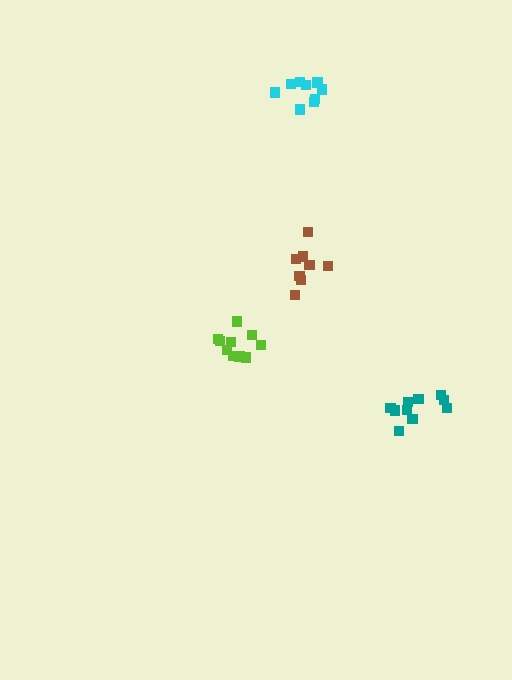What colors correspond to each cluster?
The clusters are colored: brown, cyan, teal, lime.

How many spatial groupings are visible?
There are 4 spatial groupings.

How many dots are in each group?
Group 1: 8 dots, Group 2: 9 dots, Group 3: 10 dots, Group 4: 10 dots (37 total).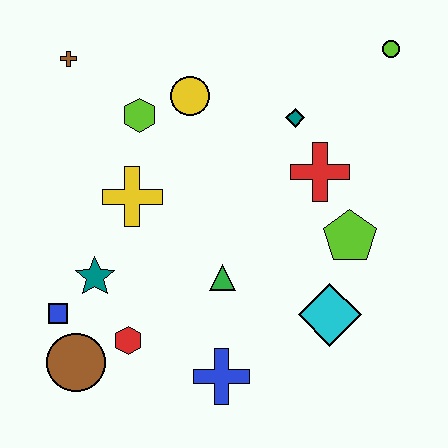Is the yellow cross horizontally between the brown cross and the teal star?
No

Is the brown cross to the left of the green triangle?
Yes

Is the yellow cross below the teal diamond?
Yes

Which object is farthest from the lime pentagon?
The brown cross is farthest from the lime pentagon.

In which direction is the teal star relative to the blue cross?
The teal star is to the left of the blue cross.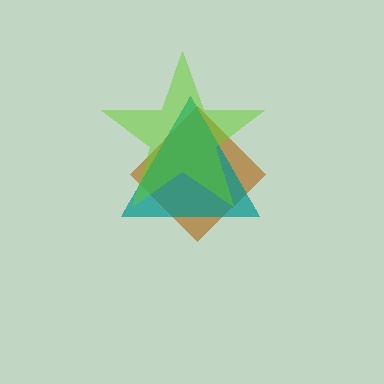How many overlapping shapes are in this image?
There are 3 overlapping shapes in the image.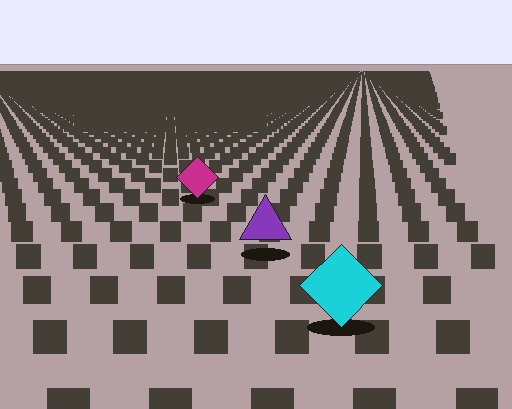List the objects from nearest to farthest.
From nearest to farthest: the cyan diamond, the purple triangle, the magenta diamond.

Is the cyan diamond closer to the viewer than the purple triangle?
Yes. The cyan diamond is closer — you can tell from the texture gradient: the ground texture is coarser near it.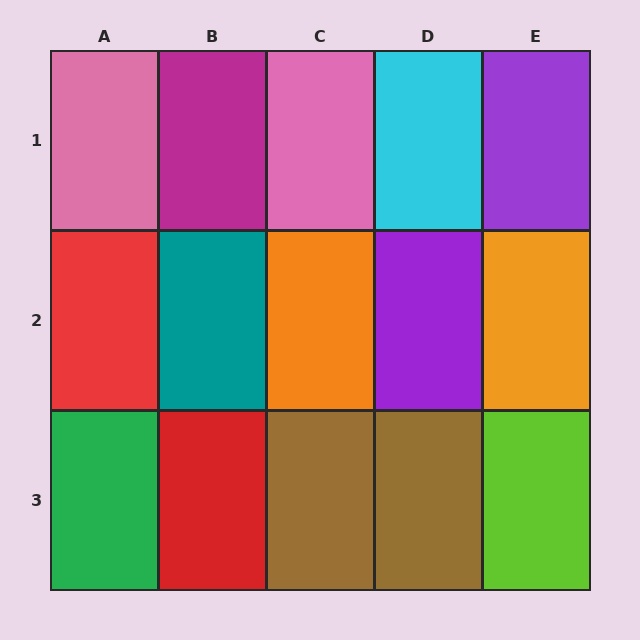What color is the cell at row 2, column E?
Orange.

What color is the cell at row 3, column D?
Brown.